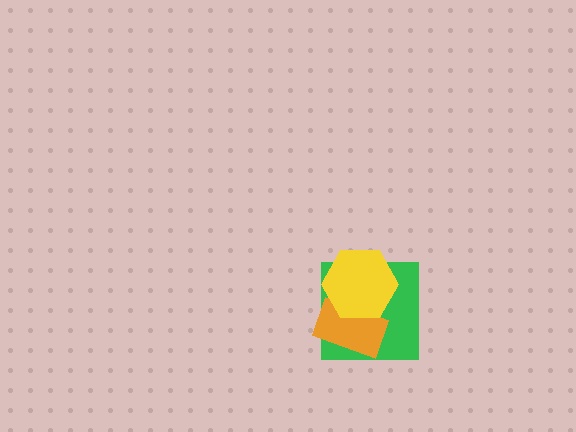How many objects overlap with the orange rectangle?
2 objects overlap with the orange rectangle.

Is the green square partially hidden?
Yes, it is partially covered by another shape.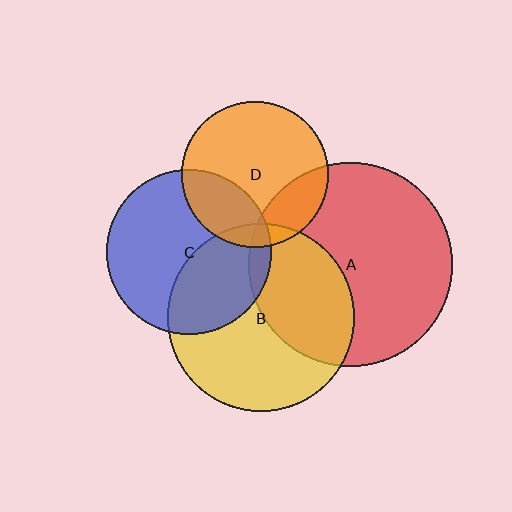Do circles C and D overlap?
Yes.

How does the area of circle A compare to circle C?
Approximately 1.5 times.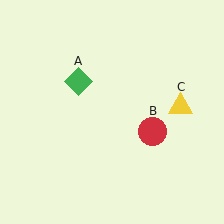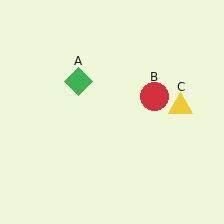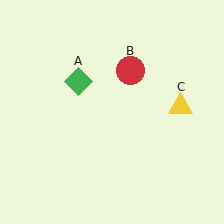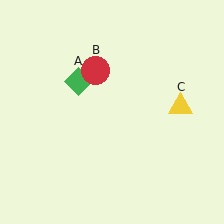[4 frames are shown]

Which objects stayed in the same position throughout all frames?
Green diamond (object A) and yellow triangle (object C) remained stationary.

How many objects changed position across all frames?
1 object changed position: red circle (object B).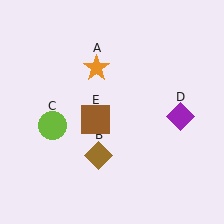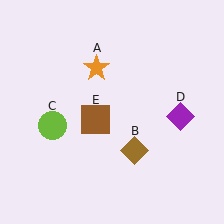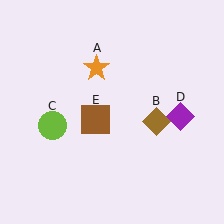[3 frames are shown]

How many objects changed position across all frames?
1 object changed position: brown diamond (object B).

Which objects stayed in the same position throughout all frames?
Orange star (object A) and lime circle (object C) and purple diamond (object D) and brown square (object E) remained stationary.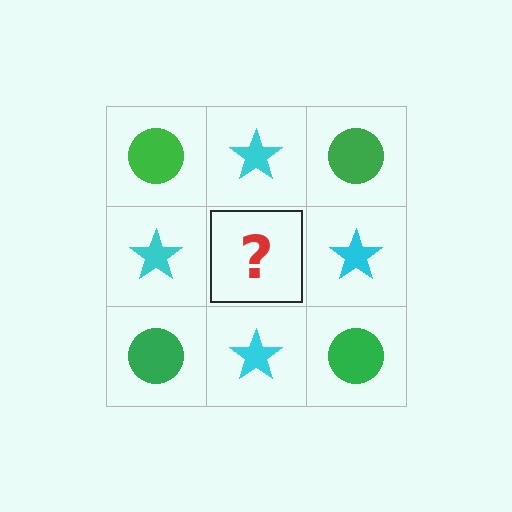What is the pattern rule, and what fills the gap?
The rule is that it alternates green circle and cyan star in a checkerboard pattern. The gap should be filled with a green circle.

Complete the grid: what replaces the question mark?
The question mark should be replaced with a green circle.